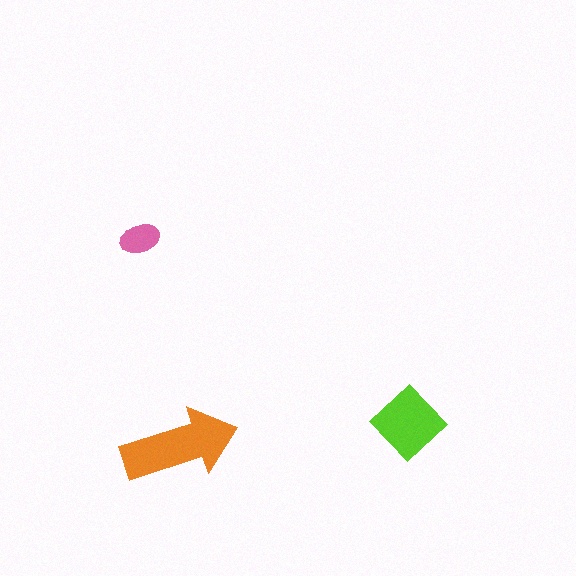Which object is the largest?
The orange arrow.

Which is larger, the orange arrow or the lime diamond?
The orange arrow.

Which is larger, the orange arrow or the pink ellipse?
The orange arrow.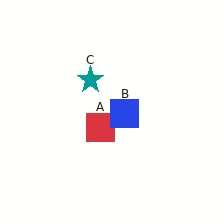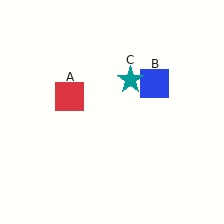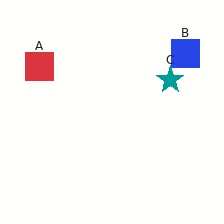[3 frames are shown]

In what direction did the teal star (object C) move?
The teal star (object C) moved right.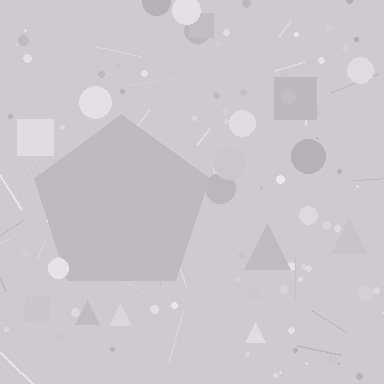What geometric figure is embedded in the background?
A pentagon is embedded in the background.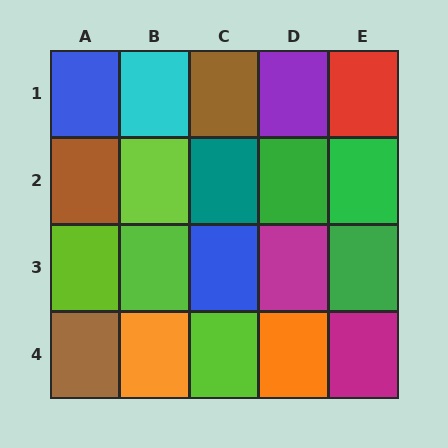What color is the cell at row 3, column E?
Green.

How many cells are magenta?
2 cells are magenta.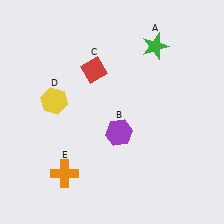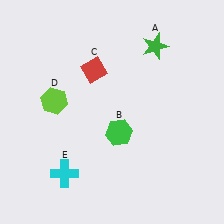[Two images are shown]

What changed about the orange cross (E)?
In Image 1, E is orange. In Image 2, it changed to cyan.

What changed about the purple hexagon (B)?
In Image 1, B is purple. In Image 2, it changed to green.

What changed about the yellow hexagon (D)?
In Image 1, D is yellow. In Image 2, it changed to lime.